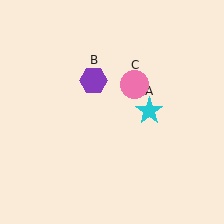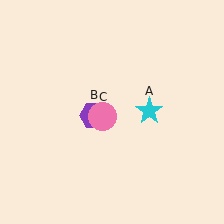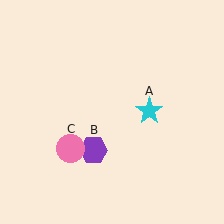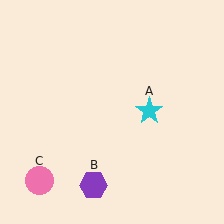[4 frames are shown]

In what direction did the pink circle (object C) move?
The pink circle (object C) moved down and to the left.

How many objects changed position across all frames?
2 objects changed position: purple hexagon (object B), pink circle (object C).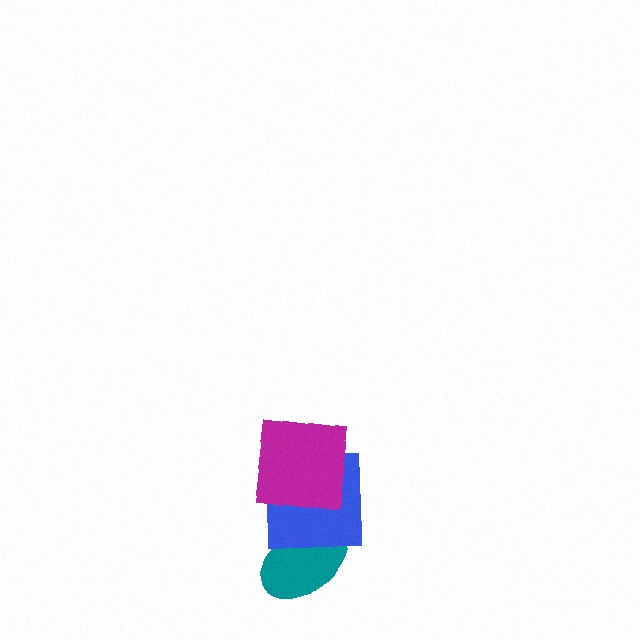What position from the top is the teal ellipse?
The teal ellipse is 3rd from the top.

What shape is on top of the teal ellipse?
The blue square is on top of the teal ellipse.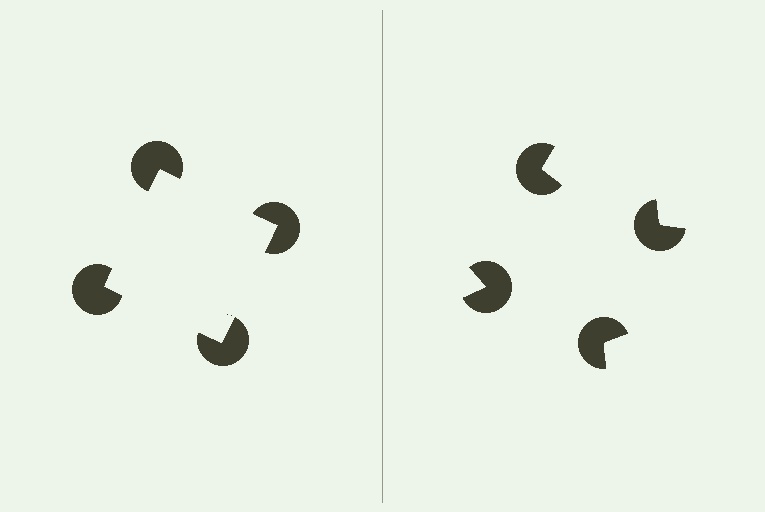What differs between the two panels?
The pac-man discs are positioned identically on both sides; only the wedge orientations differ. On the left they align to a square; on the right they are misaligned.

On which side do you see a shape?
An illusory square appears on the left side. On the right side the wedge cuts are rotated, so no coherent shape forms.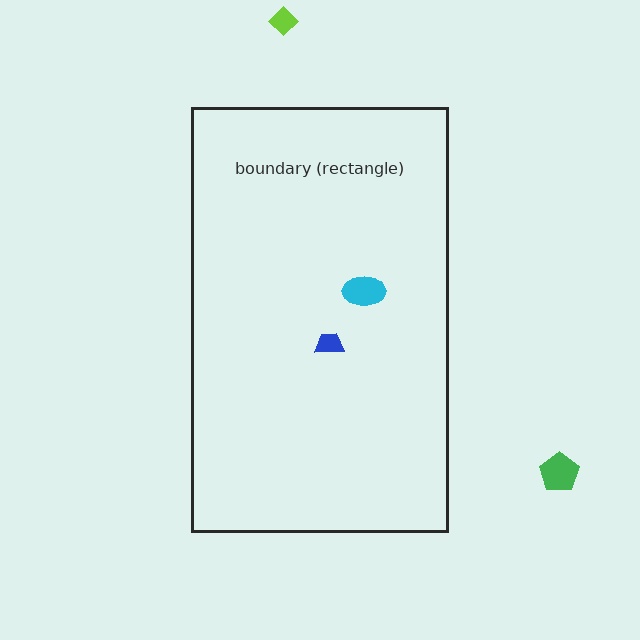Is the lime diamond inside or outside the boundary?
Outside.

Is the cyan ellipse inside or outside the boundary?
Inside.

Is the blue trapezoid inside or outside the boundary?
Inside.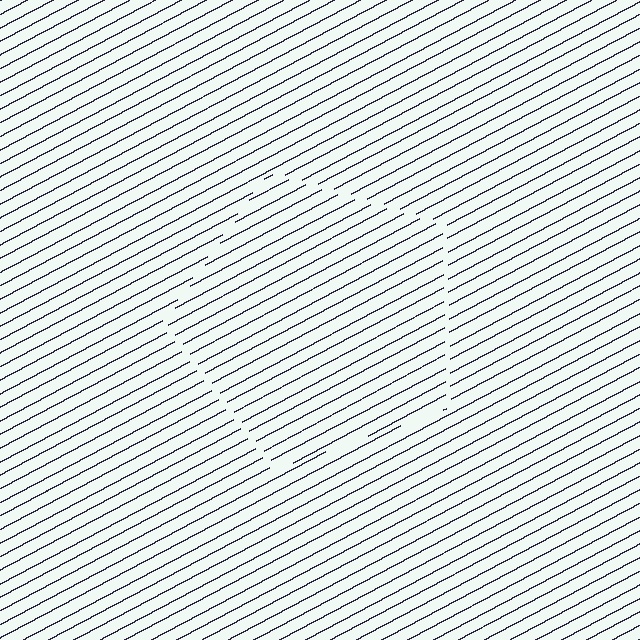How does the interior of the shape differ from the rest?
The interior of the shape contains the same grating, shifted by half a period — the contour is defined by the phase discontinuity where line-ends from the inner and outer gratings abut.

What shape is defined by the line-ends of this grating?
An illusory pentagon. The interior of the shape contains the same grating, shifted by half a period — the contour is defined by the phase discontinuity where line-ends from the inner and outer gratings abut.